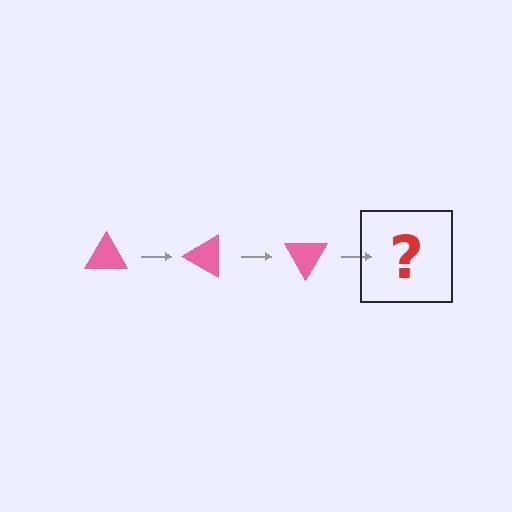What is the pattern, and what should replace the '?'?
The pattern is that the triangle rotates 30 degrees each step. The '?' should be a pink triangle rotated 90 degrees.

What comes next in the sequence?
The next element should be a pink triangle rotated 90 degrees.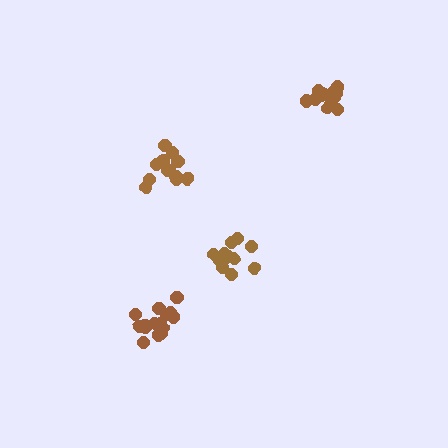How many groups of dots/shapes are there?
There are 4 groups.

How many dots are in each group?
Group 1: 15 dots, Group 2: 13 dots, Group 3: 12 dots, Group 4: 12 dots (52 total).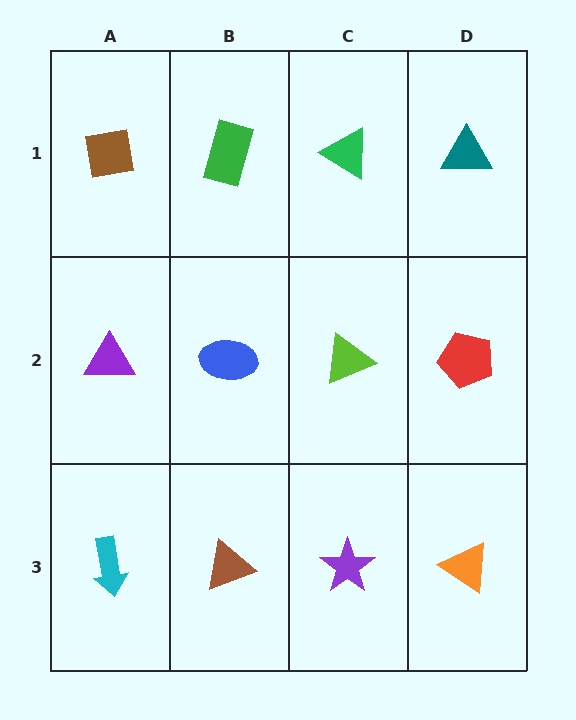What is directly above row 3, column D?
A red pentagon.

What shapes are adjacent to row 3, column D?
A red pentagon (row 2, column D), a purple star (row 3, column C).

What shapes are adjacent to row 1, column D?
A red pentagon (row 2, column D), a green triangle (row 1, column C).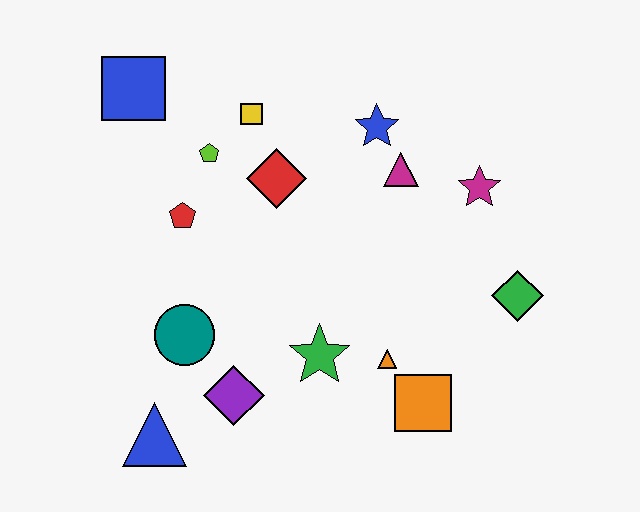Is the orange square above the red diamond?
No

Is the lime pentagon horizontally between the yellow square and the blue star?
No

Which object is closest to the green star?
The orange triangle is closest to the green star.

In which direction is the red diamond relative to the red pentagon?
The red diamond is to the right of the red pentagon.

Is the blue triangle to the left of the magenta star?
Yes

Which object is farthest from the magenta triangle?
The blue triangle is farthest from the magenta triangle.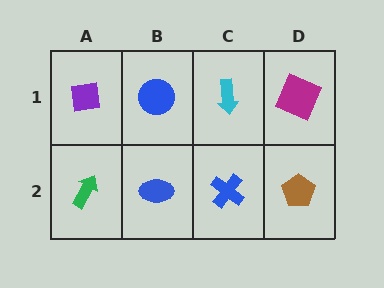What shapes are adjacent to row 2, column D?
A magenta square (row 1, column D), a blue cross (row 2, column C).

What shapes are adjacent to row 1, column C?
A blue cross (row 2, column C), a blue circle (row 1, column B), a magenta square (row 1, column D).